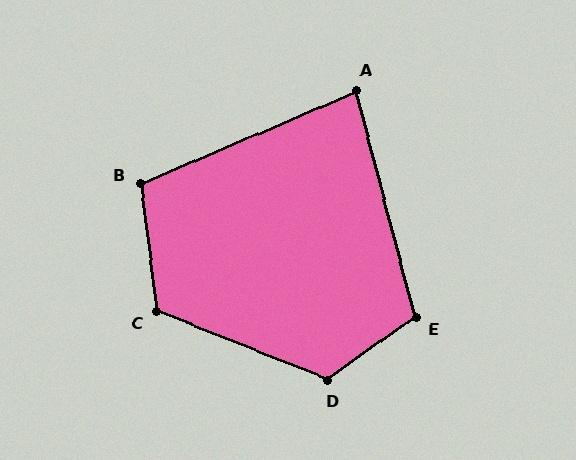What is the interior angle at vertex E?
Approximately 110 degrees (obtuse).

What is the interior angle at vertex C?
Approximately 119 degrees (obtuse).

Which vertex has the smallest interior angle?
A, at approximately 82 degrees.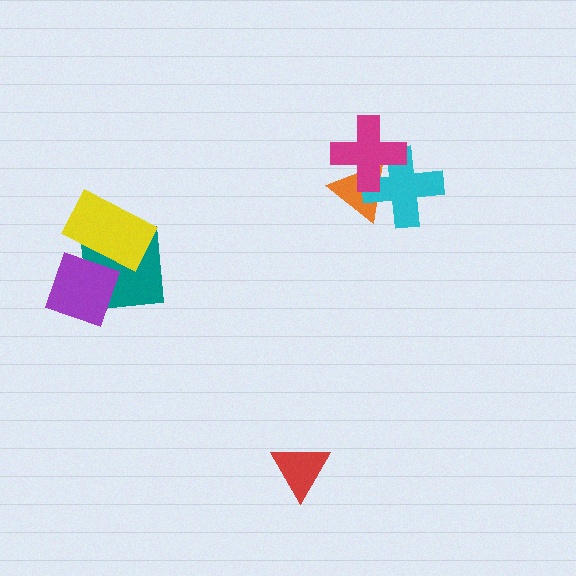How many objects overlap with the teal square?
2 objects overlap with the teal square.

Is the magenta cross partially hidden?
No, no other shape covers it.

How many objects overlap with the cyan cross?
2 objects overlap with the cyan cross.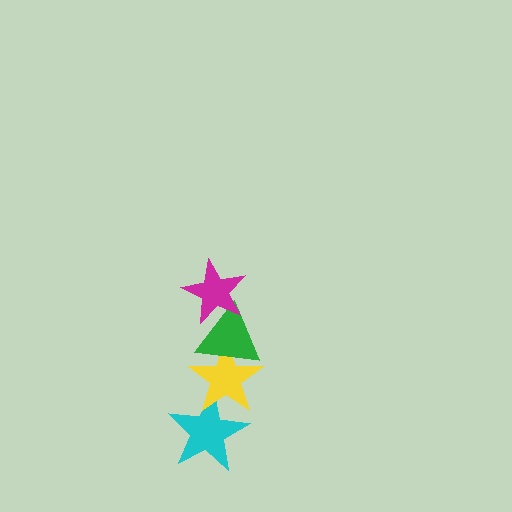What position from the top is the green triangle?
The green triangle is 2nd from the top.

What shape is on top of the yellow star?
The green triangle is on top of the yellow star.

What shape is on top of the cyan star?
The yellow star is on top of the cyan star.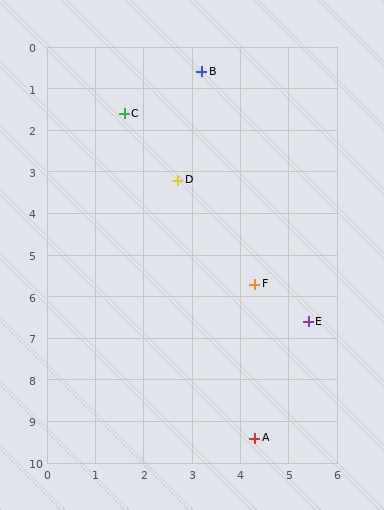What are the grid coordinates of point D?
Point D is at approximately (2.7, 3.2).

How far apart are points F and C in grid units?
Points F and C are about 4.9 grid units apart.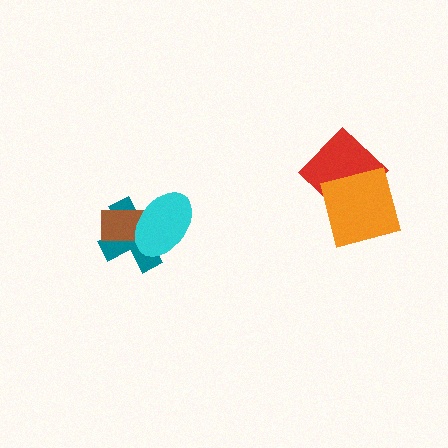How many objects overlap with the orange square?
1 object overlaps with the orange square.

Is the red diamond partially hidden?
Yes, it is partially covered by another shape.